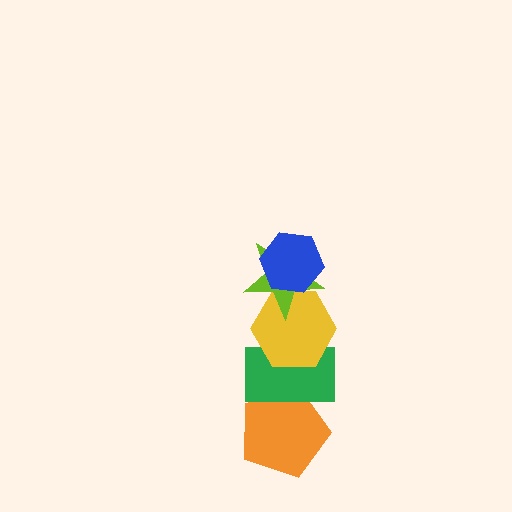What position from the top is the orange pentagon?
The orange pentagon is 5th from the top.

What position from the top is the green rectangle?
The green rectangle is 4th from the top.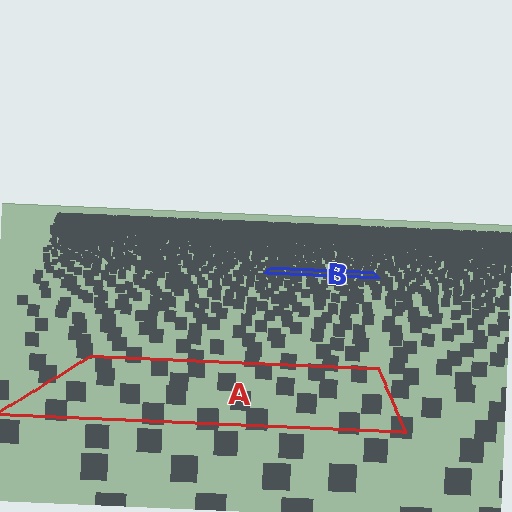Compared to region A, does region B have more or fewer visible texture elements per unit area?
Region B has more texture elements per unit area — they are packed more densely because it is farther away.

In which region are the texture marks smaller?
The texture marks are smaller in region B, because it is farther away.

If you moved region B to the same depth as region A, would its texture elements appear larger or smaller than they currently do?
They would appear larger. At a closer depth, the same texture elements are projected at a bigger on-screen size.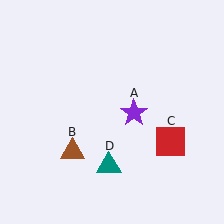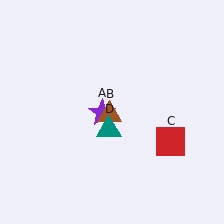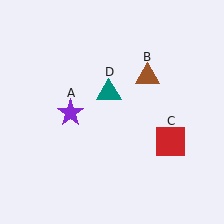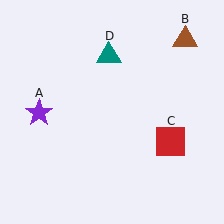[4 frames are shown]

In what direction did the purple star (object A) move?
The purple star (object A) moved left.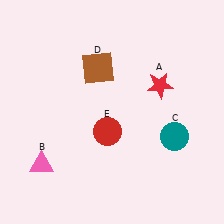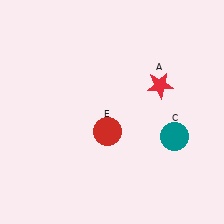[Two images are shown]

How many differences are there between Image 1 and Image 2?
There are 2 differences between the two images.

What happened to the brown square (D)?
The brown square (D) was removed in Image 2. It was in the top-left area of Image 1.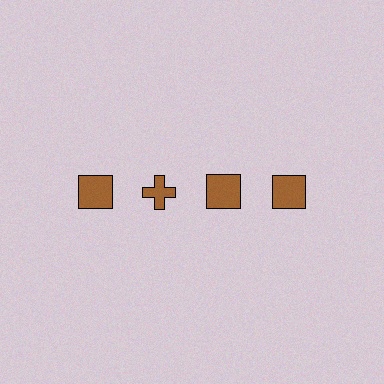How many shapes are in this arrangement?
There are 4 shapes arranged in a grid pattern.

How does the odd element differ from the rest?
It has a different shape: cross instead of square.